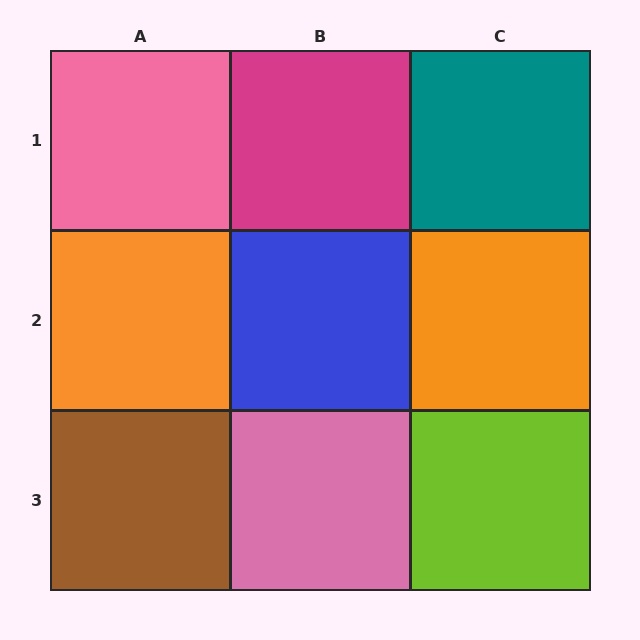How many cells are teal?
1 cell is teal.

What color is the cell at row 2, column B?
Blue.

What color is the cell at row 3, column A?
Brown.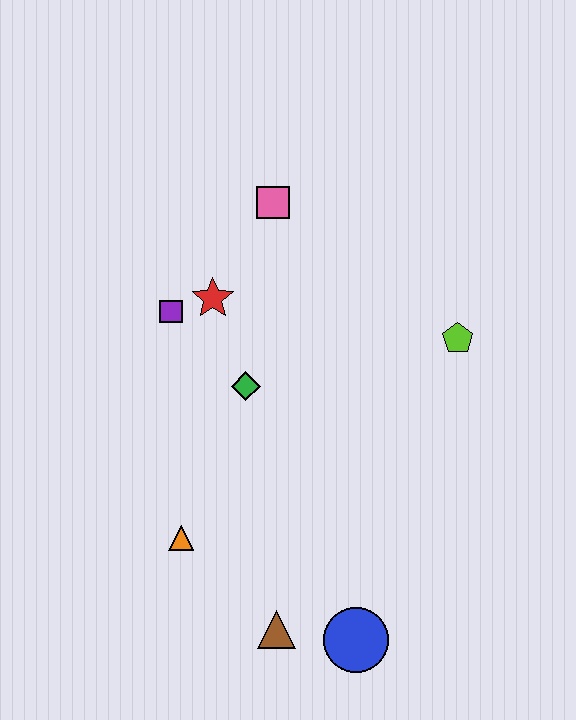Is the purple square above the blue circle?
Yes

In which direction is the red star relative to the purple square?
The red star is to the right of the purple square.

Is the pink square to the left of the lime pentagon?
Yes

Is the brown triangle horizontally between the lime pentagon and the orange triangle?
Yes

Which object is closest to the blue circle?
The brown triangle is closest to the blue circle.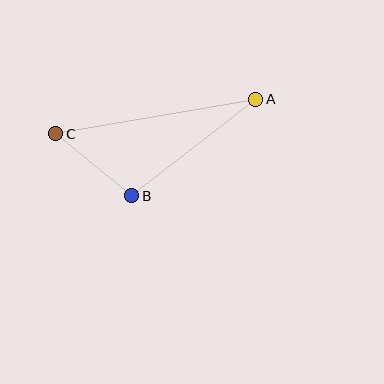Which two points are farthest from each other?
Points A and C are farthest from each other.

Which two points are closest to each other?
Points B and C are closest to each other.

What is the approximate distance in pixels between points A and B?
The distance between A and B is approximately 157 pixels.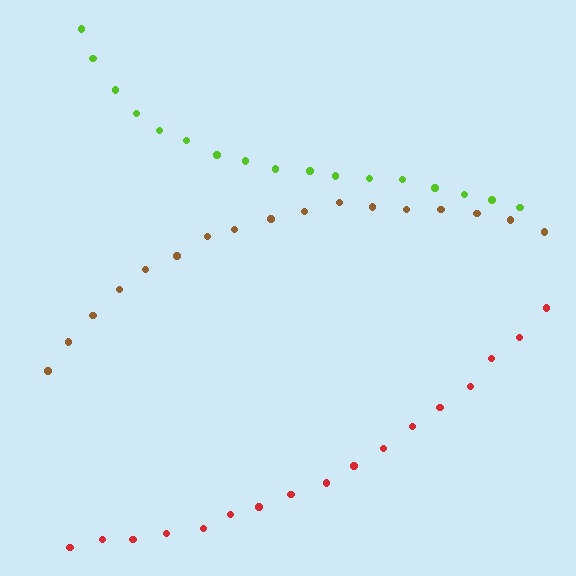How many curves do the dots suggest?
There are 3 distinct paths.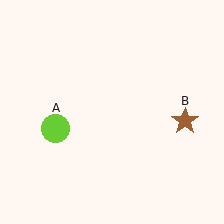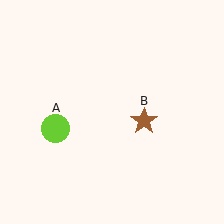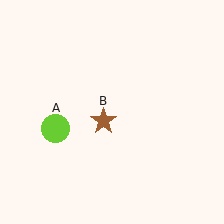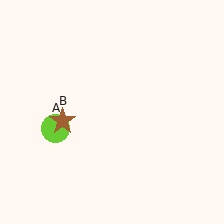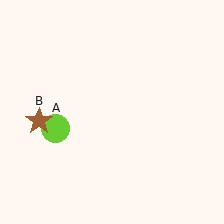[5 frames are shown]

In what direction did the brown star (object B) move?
The brown star (object B) moved left.